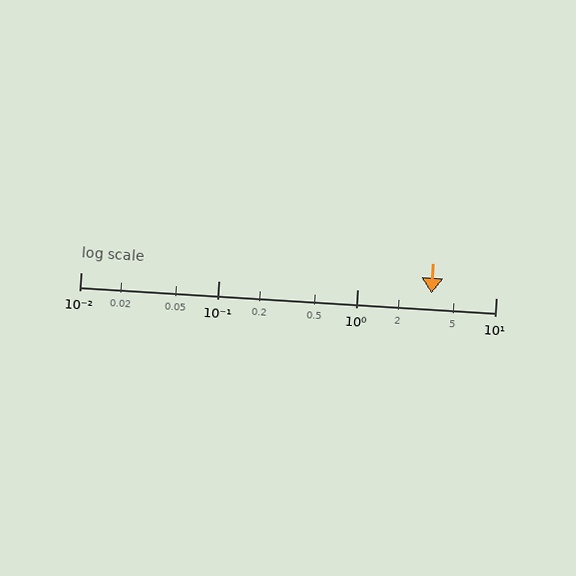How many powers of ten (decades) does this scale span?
The scale spans 3 decades, from 0.01 to 10.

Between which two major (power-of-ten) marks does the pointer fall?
The pointer is between 1 and 10.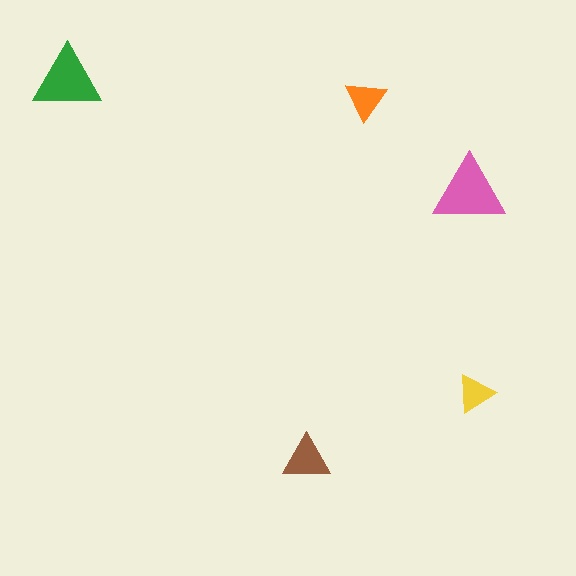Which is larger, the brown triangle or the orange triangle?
The brown one.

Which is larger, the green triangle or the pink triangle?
The pink one.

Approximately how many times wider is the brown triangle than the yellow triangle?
About 1.5 times wider.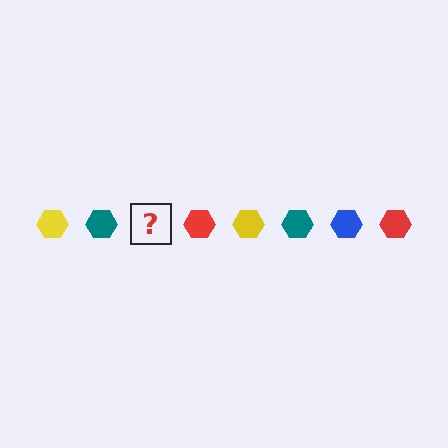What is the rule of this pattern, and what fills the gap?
The rule is that the pattern cycles through yellow, teal, blue, red hexagons. The gap should be filled with a blue hexagon.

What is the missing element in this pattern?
The missing element is a blue hexagon.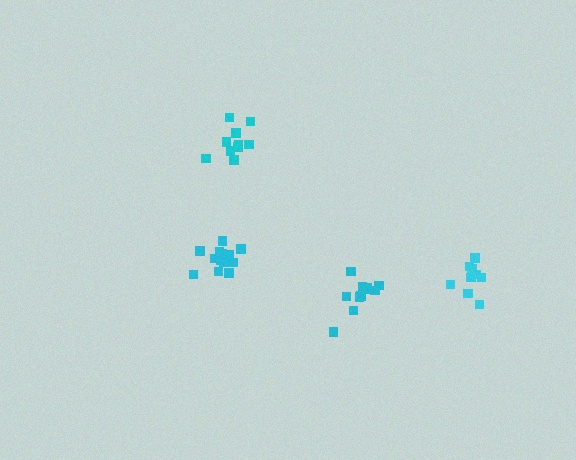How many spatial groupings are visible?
There are 4 spatial groupings.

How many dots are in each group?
Group 1: 11 dots, Group 2: 10 dots, Group 3: 14 dots, Group 4: 10 dots (45 total).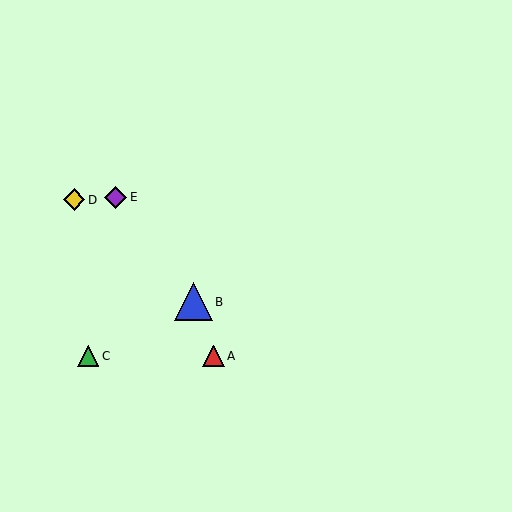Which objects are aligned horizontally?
Objects A, C are aligned horizontally.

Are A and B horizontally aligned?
No, A is at y≈356 and B is at y≈302.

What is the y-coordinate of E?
Object E is at y≈197.